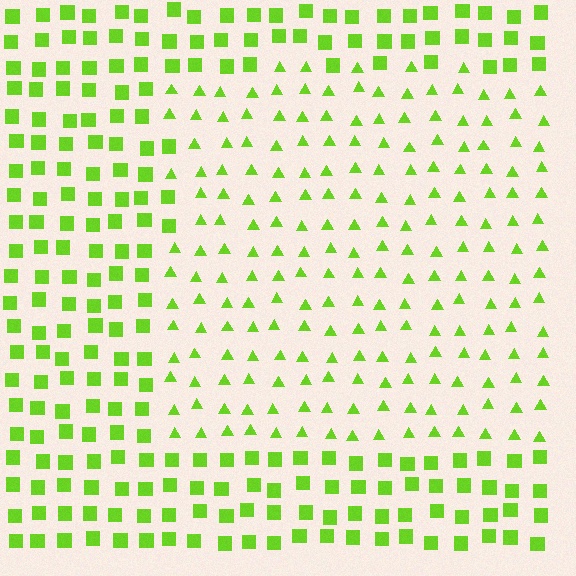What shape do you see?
I see a rectangle.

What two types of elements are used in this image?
The image uses triangles inside the rectangle region and squares outside it.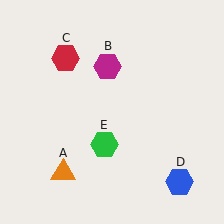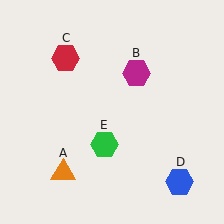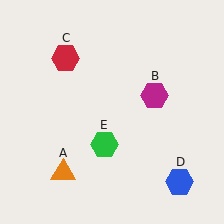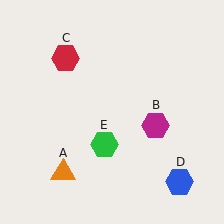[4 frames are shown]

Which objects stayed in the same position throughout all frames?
Orange triangle (object A) and red hexagon (object C) and blue hexagon (object D) and green hexagon (object E) remained stationary.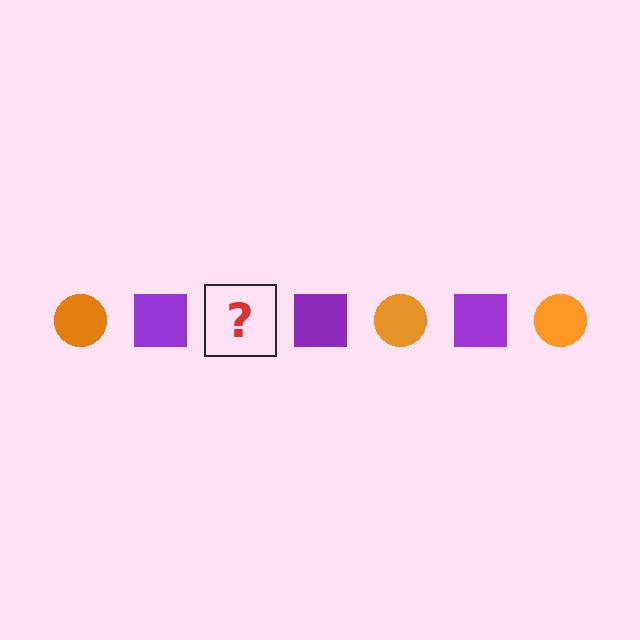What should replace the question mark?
The question mark should be replaced with an orange circle.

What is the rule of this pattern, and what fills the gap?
The rule is that the pattern alternates between orange circle and purple square. The gap should be filled with an orange circle.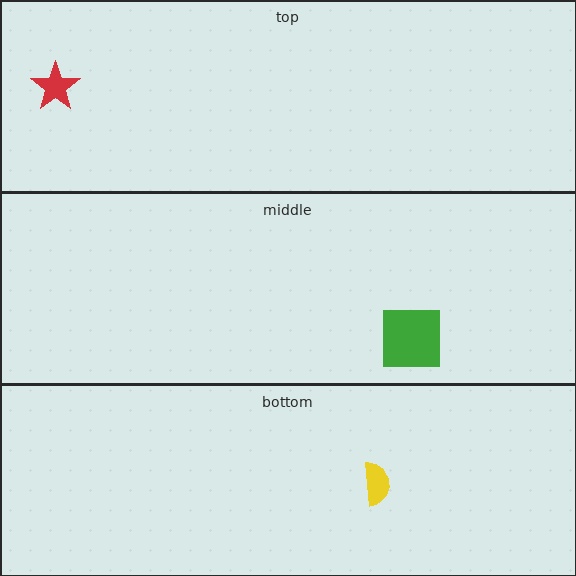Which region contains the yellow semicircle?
The bottom region.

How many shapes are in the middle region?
1.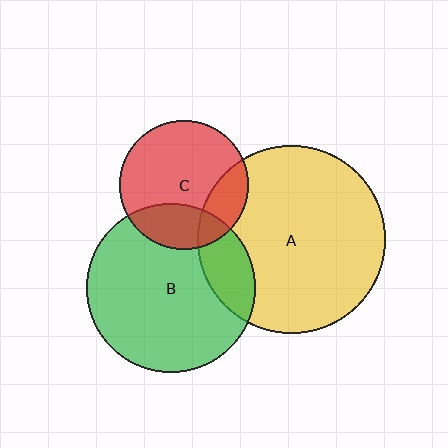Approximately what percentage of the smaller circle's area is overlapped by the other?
Approximately 25%.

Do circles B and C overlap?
Yes.